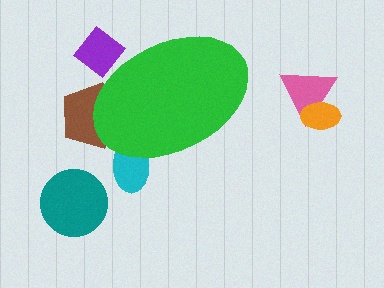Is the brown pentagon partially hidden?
Yes, the brown pentagon is partially hidden behind the green ellipse.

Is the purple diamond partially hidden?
Yes, the purple diamond is partially hidden behind the green ellipse.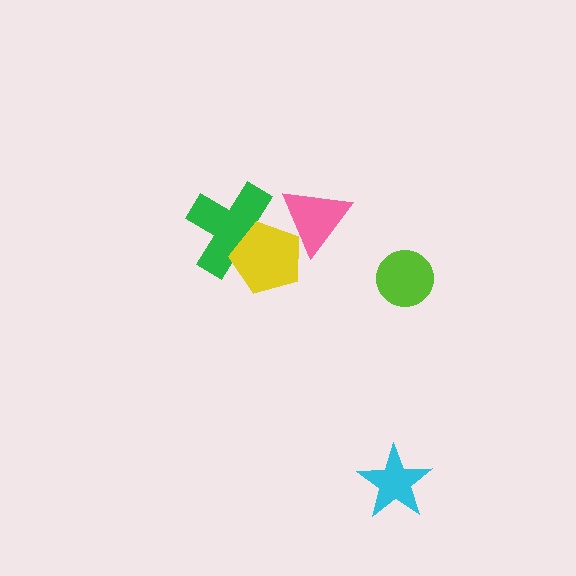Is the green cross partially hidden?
Yes, it is partially covered by another shape.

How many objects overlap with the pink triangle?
1 object overlaps with the pink triangle.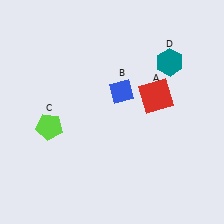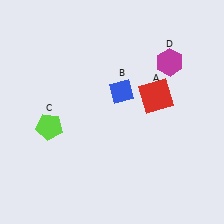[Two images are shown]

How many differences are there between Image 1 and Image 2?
There is 1 difference between the two images.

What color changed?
The hexagon (D) changed from teal in Image 1 to magenta in Image 2.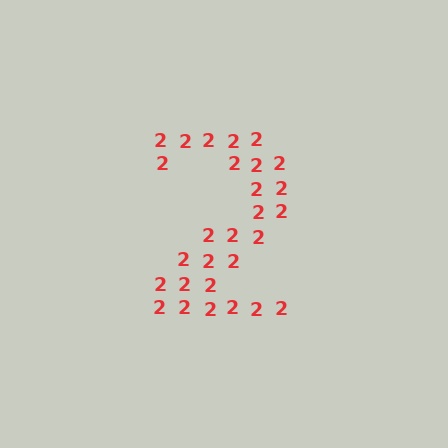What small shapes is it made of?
It is made of small digit 2's.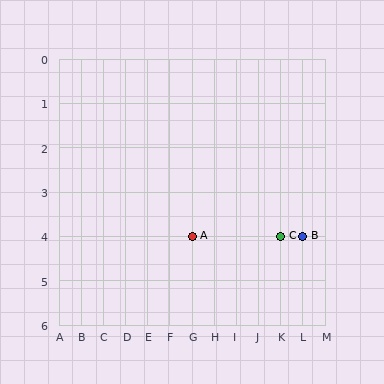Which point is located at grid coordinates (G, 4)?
Point A is at (G, 4).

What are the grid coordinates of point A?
Point A is at grid coordinates (G, 4).